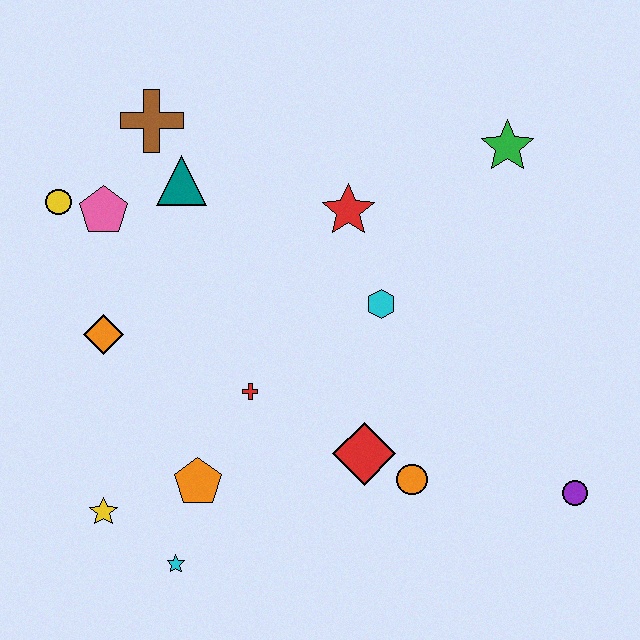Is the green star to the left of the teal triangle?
No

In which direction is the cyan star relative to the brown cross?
The cyan star is below the brown cross.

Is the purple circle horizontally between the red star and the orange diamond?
No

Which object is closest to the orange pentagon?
The cyan star is closest to the orange pentagon.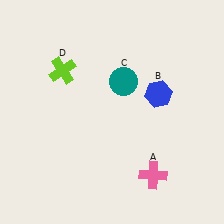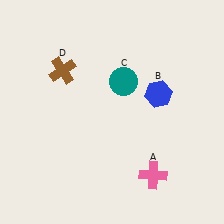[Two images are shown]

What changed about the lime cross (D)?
In Image 1, D is lime. In Image 2, it changed to brown.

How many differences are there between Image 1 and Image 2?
There is 1 difference between the two images.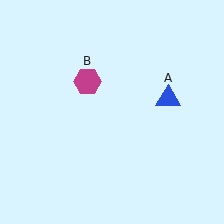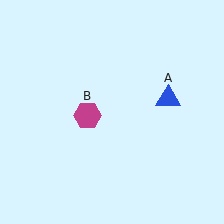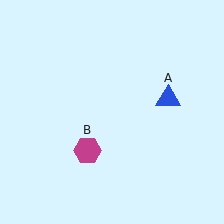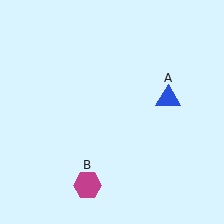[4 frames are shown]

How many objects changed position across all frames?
1 object changed position: magenta hexagon (object B).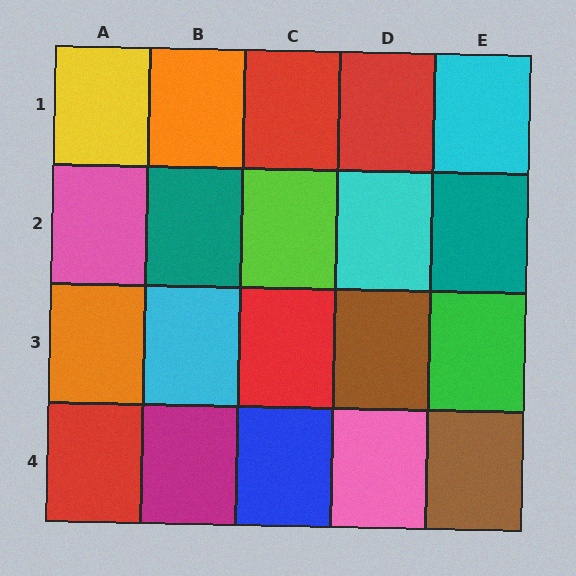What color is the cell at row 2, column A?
Pink.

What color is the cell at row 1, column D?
Red.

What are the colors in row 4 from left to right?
Red, magenta, blue, pink, brown.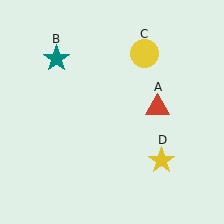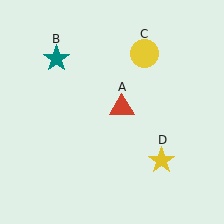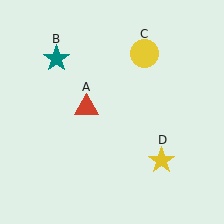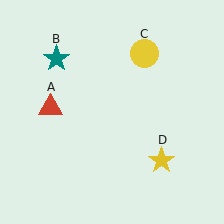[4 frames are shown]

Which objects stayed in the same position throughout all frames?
Teal star (object B) and yellow circle (object C) and yellow star (object D) remained stationary.